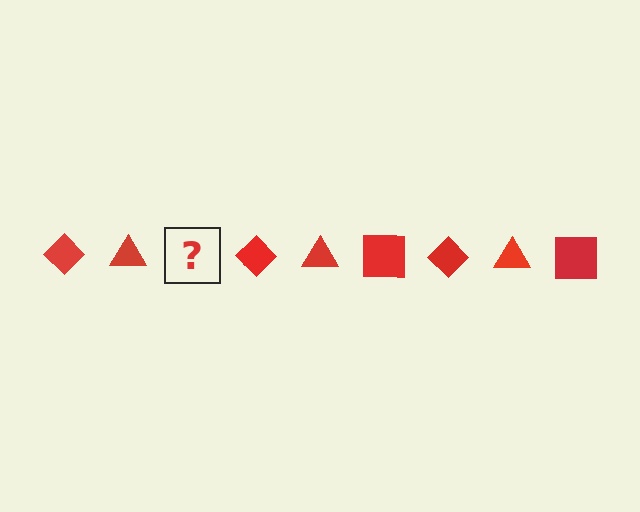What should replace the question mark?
The question mark should be replaced with a red square.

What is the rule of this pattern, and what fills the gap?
The rule is that the pattern cycles through diamond, triangle, square shapes in red. The gap should be filled with a red square.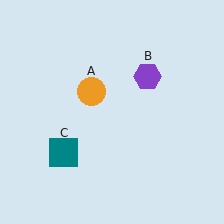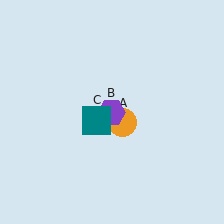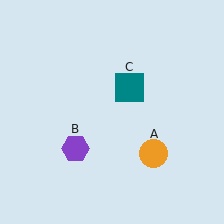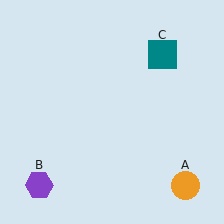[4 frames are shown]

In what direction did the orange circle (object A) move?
The orange circle (object A) moved down and to the right.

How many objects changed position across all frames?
3 objects changed position: orange circle (object A), purple hexagon (object B), teal square (object C).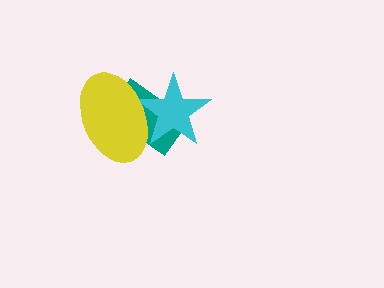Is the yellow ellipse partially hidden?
No, no other shape covers it.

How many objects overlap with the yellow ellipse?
2 objects overlap with the yellow ellipse.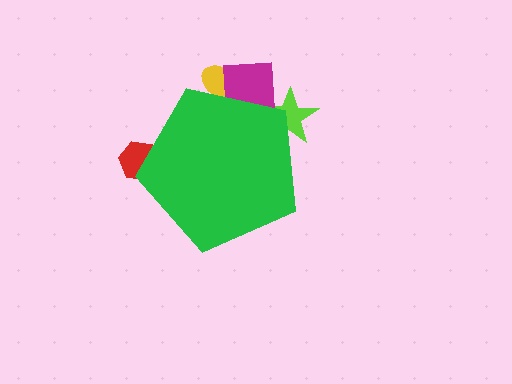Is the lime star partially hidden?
Yes, the lime star is partially hidden behind the green pentagon.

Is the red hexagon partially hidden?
Yes, the red hexagon is partially hidden behind the green pentagon.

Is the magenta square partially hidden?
Yes, the magenta square is partially hidden behind the green pentagon.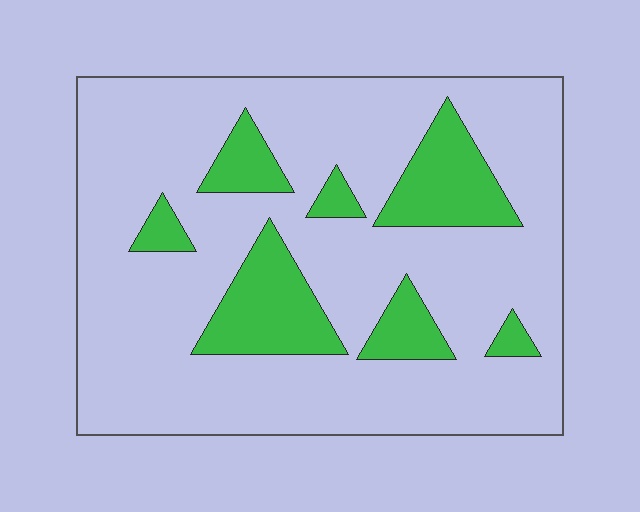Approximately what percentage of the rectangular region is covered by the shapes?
Approximately 20%.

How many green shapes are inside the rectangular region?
7.